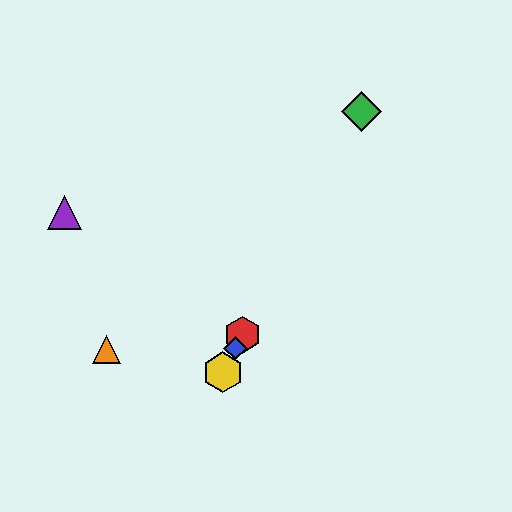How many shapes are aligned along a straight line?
4 shapes (the red hexagon, the blue diamond, the green diamond, the yellow hexagon) are aligned along a straight line.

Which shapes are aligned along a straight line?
The red hexagon, the blue diamond, the green diamond, the yellow hexagon are aligned along a straight line.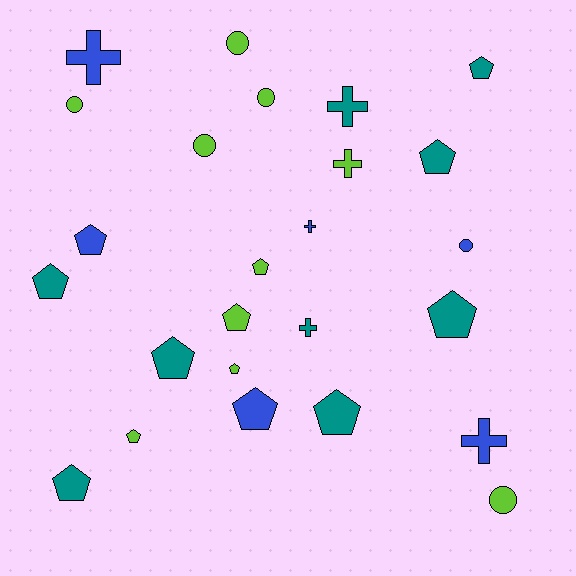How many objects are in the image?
There are 25 objects.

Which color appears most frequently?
Lime, with 10 objects.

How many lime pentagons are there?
There are 4 lime pentagons.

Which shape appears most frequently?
Pentagon, with 13 objects.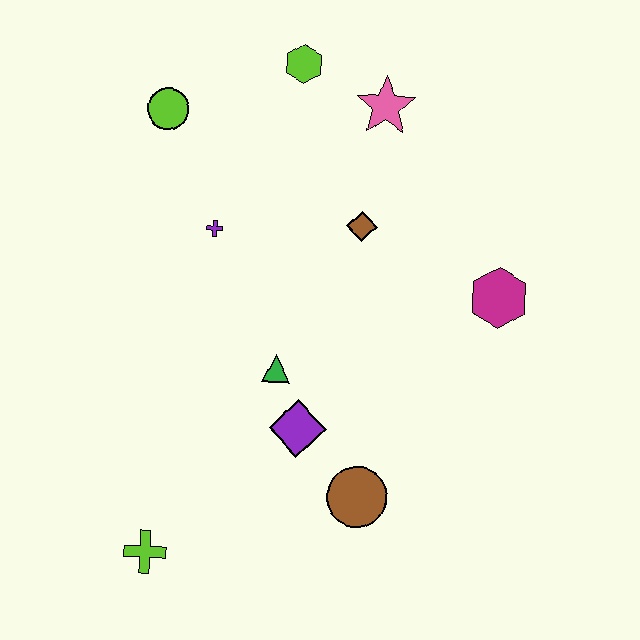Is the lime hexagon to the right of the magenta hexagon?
No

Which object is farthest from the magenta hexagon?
The lime cross is farthest from the magenta hexagon.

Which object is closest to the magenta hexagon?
The brown diamond is closest to the magenta hexagon.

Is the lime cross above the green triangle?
No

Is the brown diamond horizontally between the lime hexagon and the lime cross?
No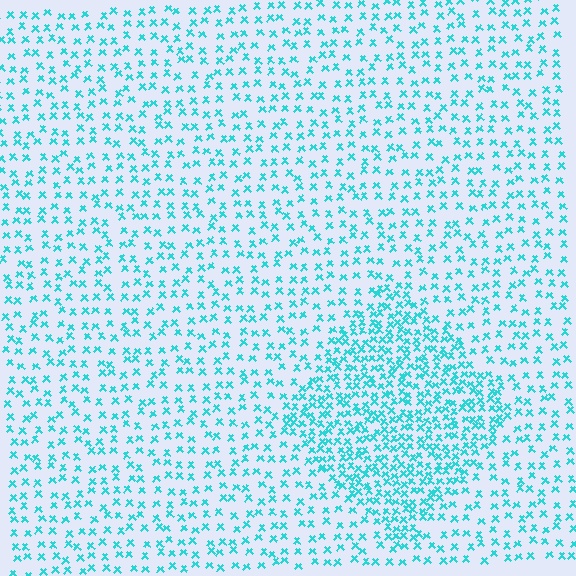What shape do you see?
I see a diamond.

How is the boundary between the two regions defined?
The boundary is defined by a change in element density (approximately 2.1x ratio). All elements are the same color, size, and shape.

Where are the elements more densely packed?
The elements are more densely packed inside the diamond boundary.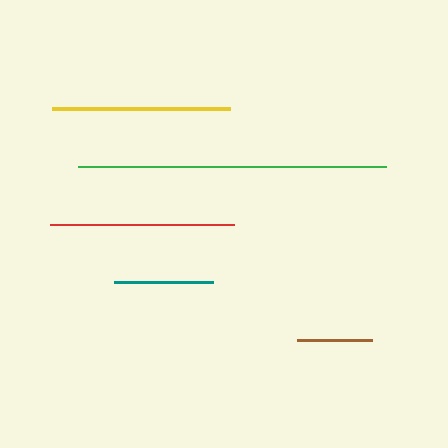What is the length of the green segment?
The green segment is approximately 309 pixels long.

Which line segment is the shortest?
The brown line is the shortest at approximately 75 pixels.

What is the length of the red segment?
The red segment is approximately 184 pixels long.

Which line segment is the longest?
The green line is the longest at approximately 309 pixels.